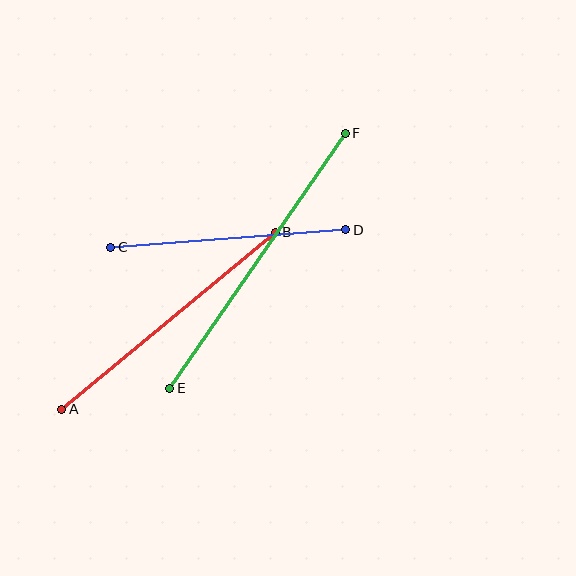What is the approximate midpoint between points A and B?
The midpoint is at approximately (168, 321) pixels.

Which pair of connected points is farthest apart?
Points E and F are farthest apart.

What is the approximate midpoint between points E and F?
The midpoint is at approximately (257, 261) pixels.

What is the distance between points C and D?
The distance is approximately 236 pixels.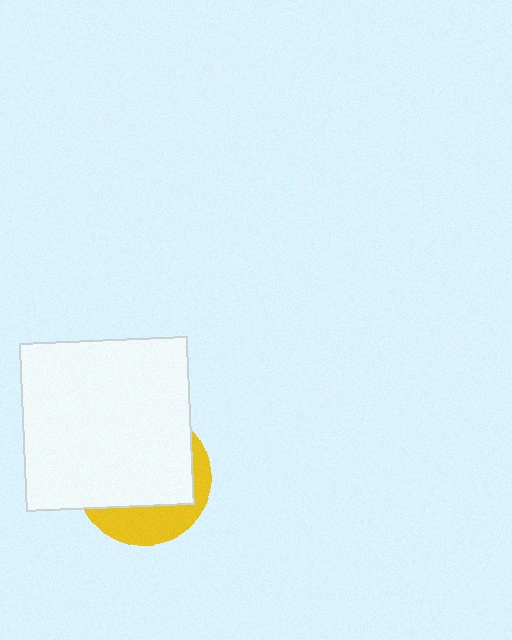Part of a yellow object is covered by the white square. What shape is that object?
It is a circle.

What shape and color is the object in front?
The object in front is a white square.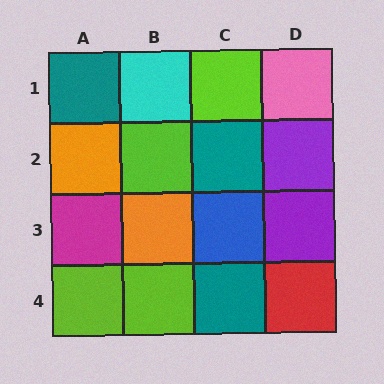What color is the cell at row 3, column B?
Orange.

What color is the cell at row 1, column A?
Teal.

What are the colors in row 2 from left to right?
Orange, lime, teal, purple.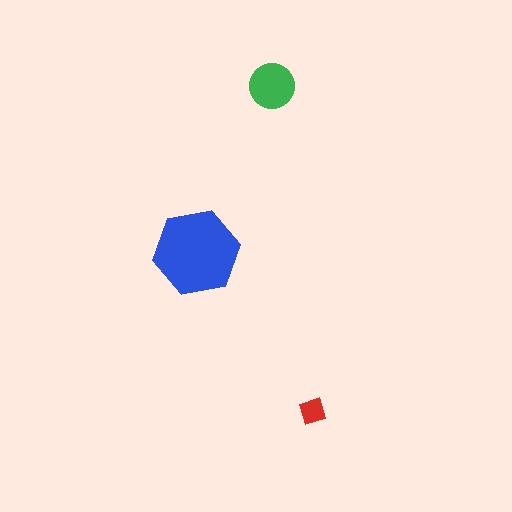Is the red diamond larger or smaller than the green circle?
Smaller.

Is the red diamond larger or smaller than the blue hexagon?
Smaller.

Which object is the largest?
The blue hexagon.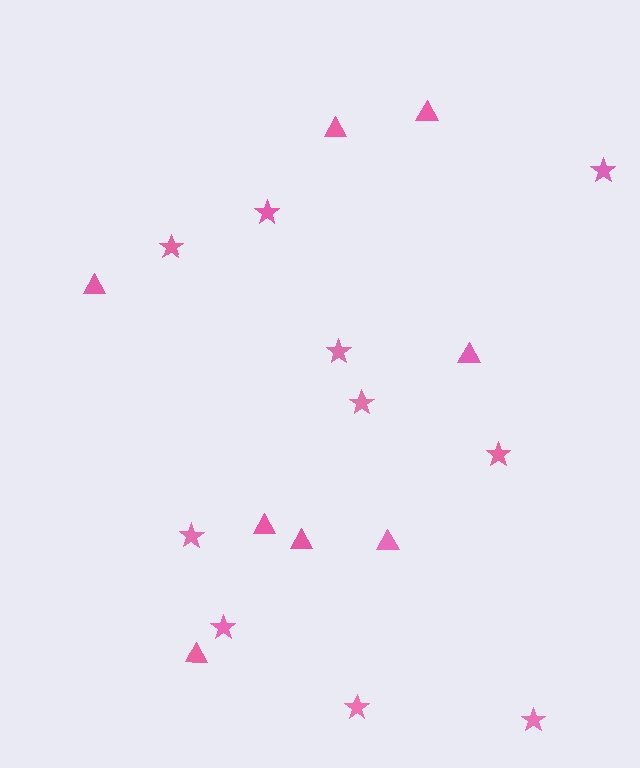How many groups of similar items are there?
There are 2 groups: one group of triangles (8) and one group of stars (10).